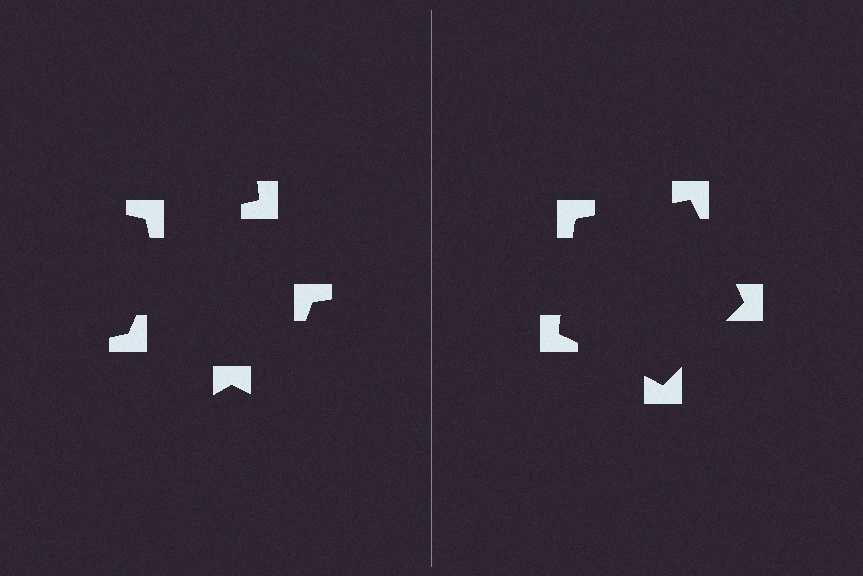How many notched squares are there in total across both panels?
10 — 5 on each side.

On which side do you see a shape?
An illusory pentagon appears on the right side. On the left side the wedge cuts are rotated, so no coherent shape forms.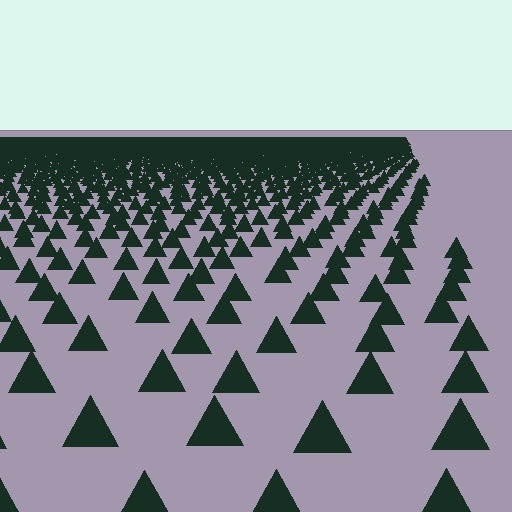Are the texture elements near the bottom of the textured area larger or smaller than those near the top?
Larger. Near the bottom, elements are closer to the viewer and appear at a bigger on-screen size.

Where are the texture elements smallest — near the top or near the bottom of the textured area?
Near the top.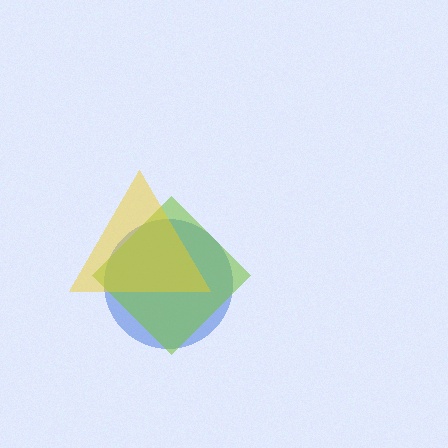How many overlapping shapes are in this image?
There are 3 overlapping shapes in the image.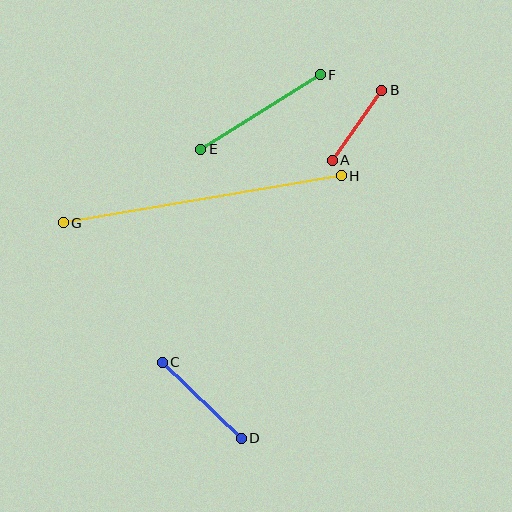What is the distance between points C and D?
The distance is approximately 109 pixels.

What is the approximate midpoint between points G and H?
The midpoint is at approximately (202, 199) pixels.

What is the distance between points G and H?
The distance is approximately 282 pixels.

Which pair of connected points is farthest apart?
Points G and H are farthest apart.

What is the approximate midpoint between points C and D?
The midpoint is at approximately (202, 400) pixels.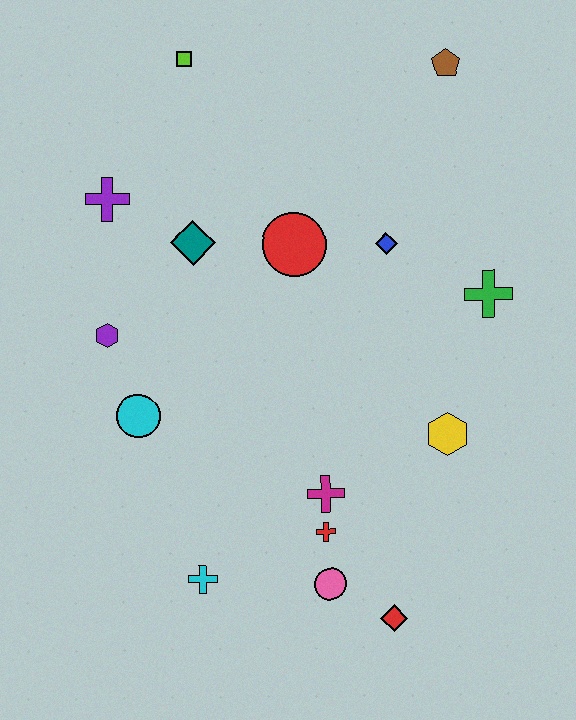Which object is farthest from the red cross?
The lime square is farthest from the red cross.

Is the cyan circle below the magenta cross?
No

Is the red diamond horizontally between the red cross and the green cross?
Yes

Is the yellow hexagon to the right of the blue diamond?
Yes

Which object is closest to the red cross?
The magenta cross is closest to the red cross.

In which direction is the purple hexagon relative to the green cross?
The purple hexagon is to the left of the green cross.